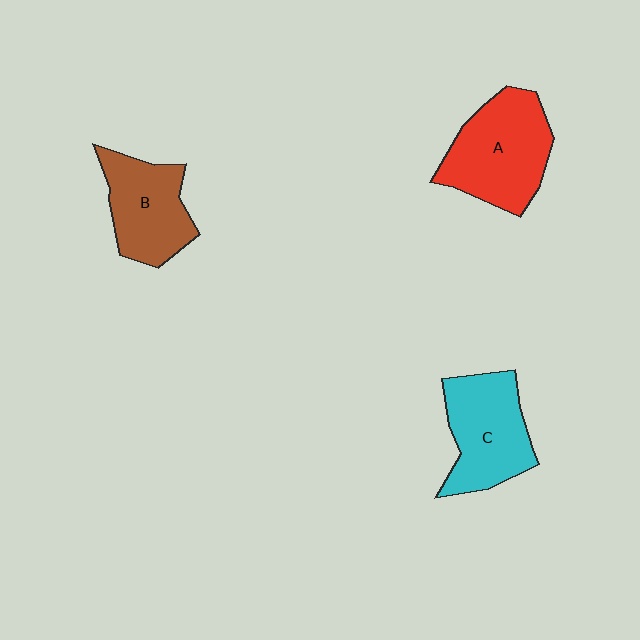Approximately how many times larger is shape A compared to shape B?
Approximately 1.3 times.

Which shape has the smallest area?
Shape B (brown).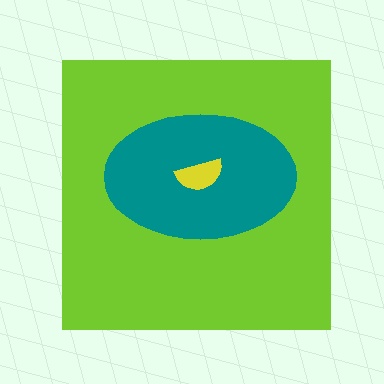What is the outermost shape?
The lime square.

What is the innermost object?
The yellow semicircle.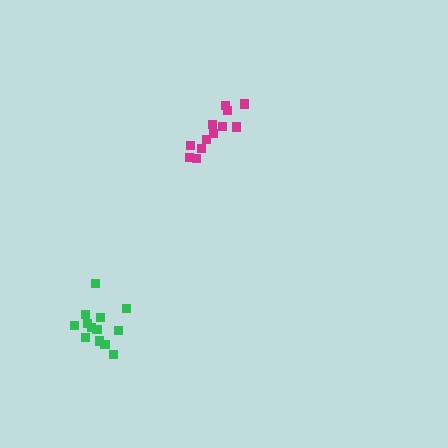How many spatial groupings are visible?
There are 2 spatial groupings.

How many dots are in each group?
Group 1: 13 dots, Group 2: 12 dots (25 total).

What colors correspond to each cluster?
The clusters are colored: green, magenta.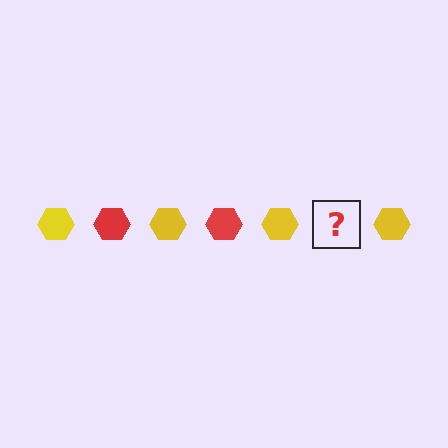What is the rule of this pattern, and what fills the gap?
The rule is that the pattern cycles through yellow, red hexagons. The gap should be filled with a red hexagon.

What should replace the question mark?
The question mark should be replaced with a red hexagon.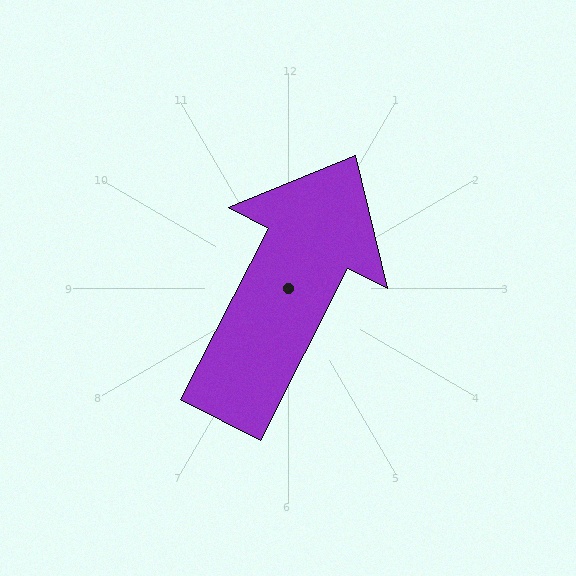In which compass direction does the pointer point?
Northeast.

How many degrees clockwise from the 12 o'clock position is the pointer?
Approximately 27 degrees.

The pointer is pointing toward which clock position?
Roughly 1 o'clock.